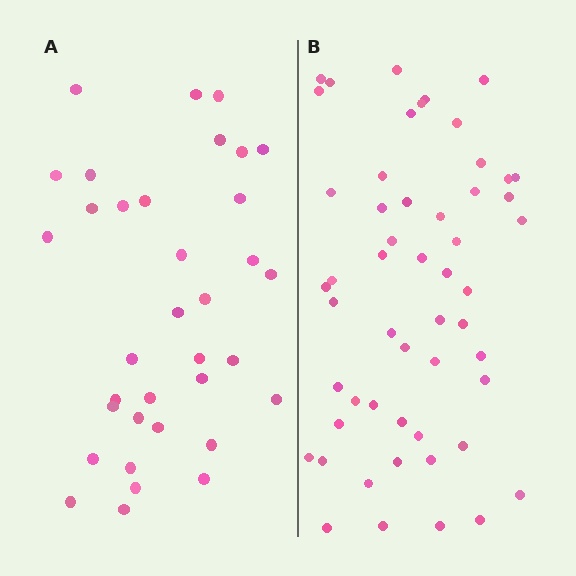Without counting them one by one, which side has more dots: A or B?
Region B (the right region) has more dots.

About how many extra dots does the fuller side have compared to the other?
Region B has approximately 20 more dots than region A.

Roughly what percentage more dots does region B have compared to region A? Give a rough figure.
About 50% more.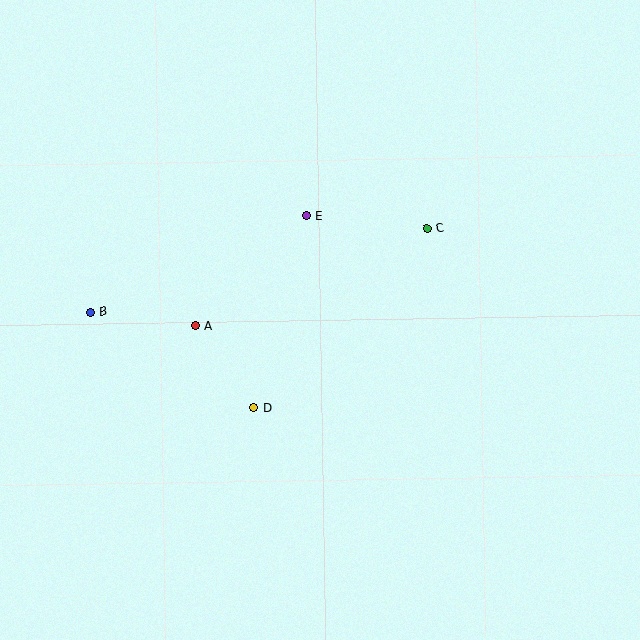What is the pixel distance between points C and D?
The distance between C and D is 249 pixels.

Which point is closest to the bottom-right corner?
Point D is closest to the bottom-right corner.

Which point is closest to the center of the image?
Point E at (307, 216) is closest to the center.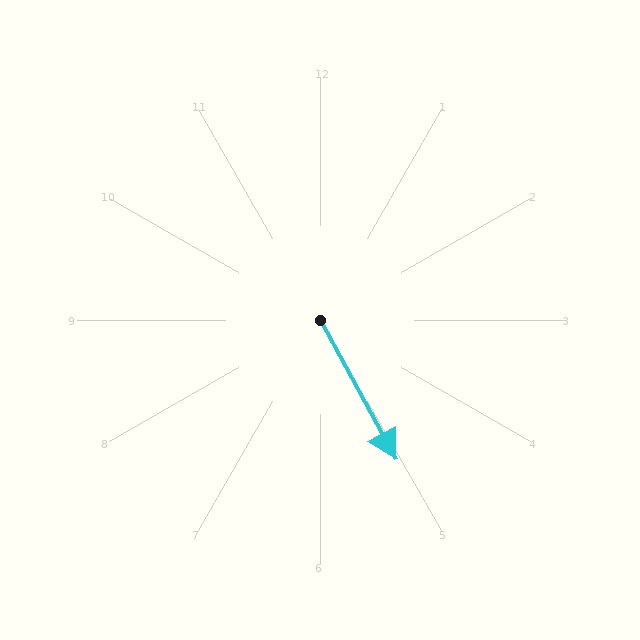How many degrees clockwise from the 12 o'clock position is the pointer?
Approximately 152 degrees.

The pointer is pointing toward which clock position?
Roughly 5 o'clock.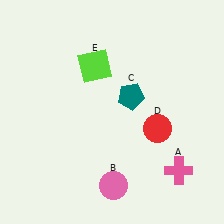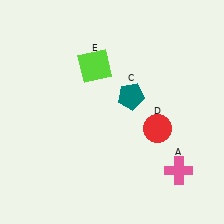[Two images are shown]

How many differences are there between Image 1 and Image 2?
There is 1 difference between the two images.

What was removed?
The pink circle (B) was removed in Image 2.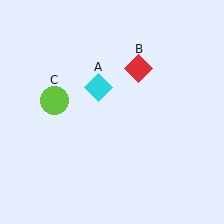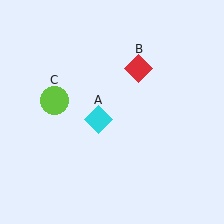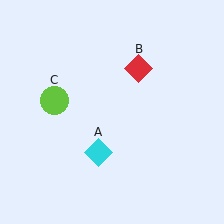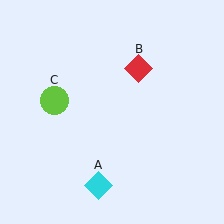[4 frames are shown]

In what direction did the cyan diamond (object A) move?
The cyan diamond (object A) moved down.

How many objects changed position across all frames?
1 object changed position: cyan diamond (object A).